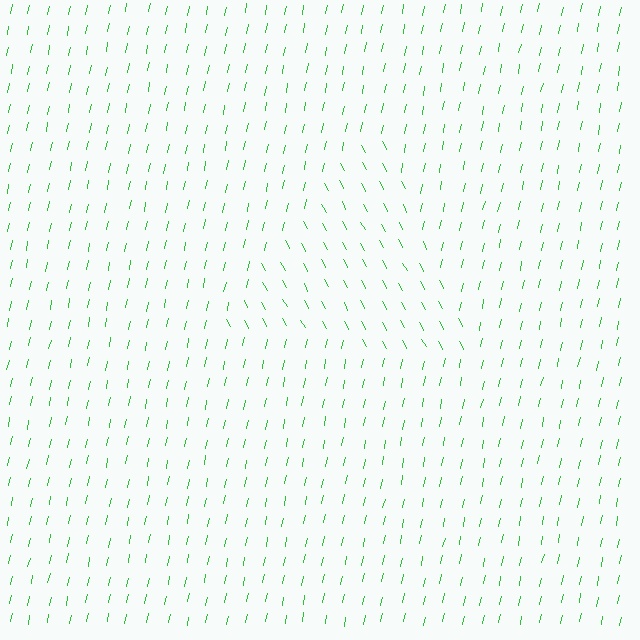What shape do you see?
I see a triangle.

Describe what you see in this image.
The image is filled with small green line segments. A triangle region in the image has lines oriented differently from the surrounding lines, creating a visible texture boundary.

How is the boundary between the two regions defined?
The boundary is defined purely by a change in line orientation (approximately 40 degrees difference). All lines are the same color and thickness.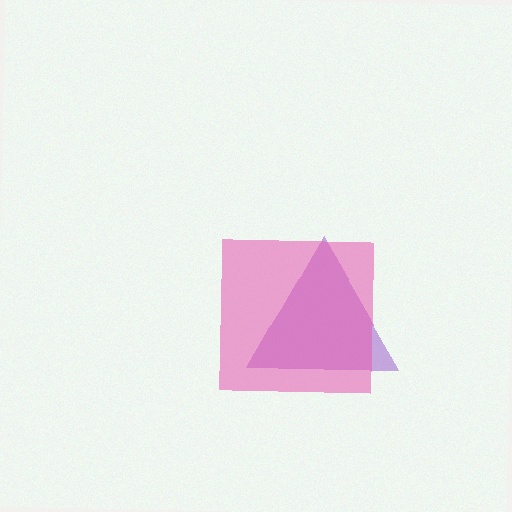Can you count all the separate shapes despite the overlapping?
Yes, there are 2 separate shapes.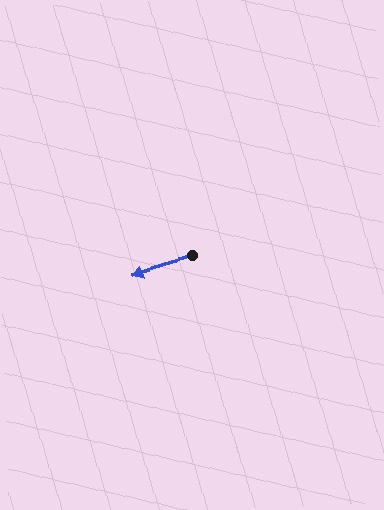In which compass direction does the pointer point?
West.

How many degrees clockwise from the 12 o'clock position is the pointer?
Approximately 253 degrees.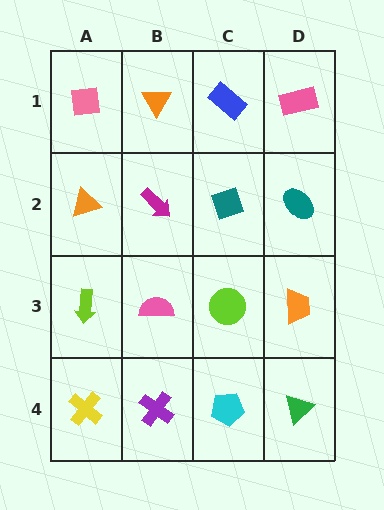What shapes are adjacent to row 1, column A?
An orange triangle (row 2, column A), an orange triangle (row 1, column B).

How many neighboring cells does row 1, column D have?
2.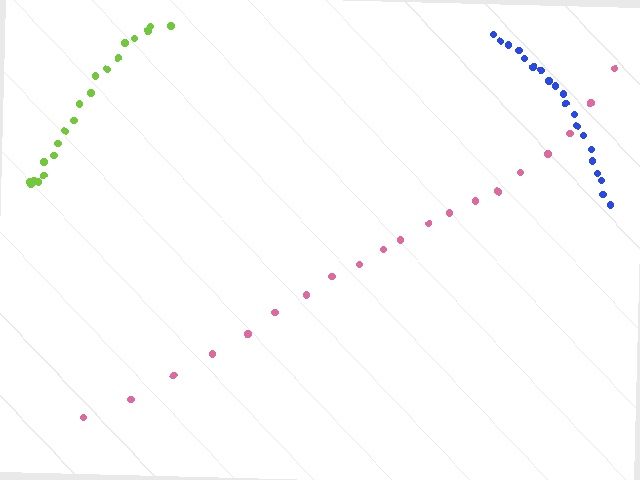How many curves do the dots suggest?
There are 3 distinct paths.